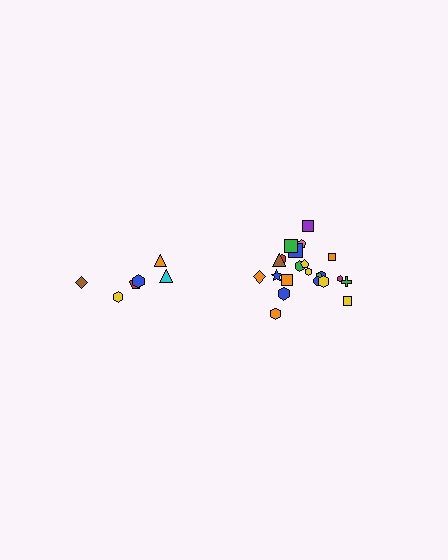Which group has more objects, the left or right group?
The right group.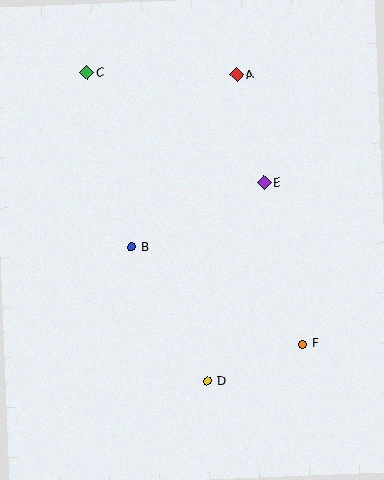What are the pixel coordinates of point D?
Point D is at (208, 381).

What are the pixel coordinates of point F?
Point F is at (303, 344).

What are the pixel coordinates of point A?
Point A is at (237, 75).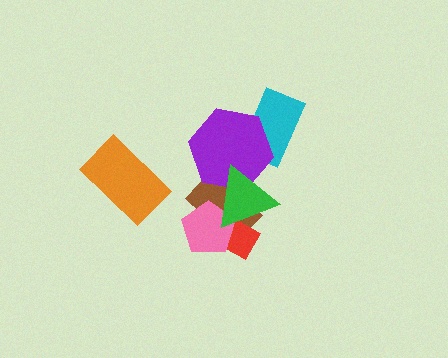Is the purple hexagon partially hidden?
Yes, it is partially covered by another shape.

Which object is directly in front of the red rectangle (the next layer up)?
The pink pentagon is directly in front of the red rectangle.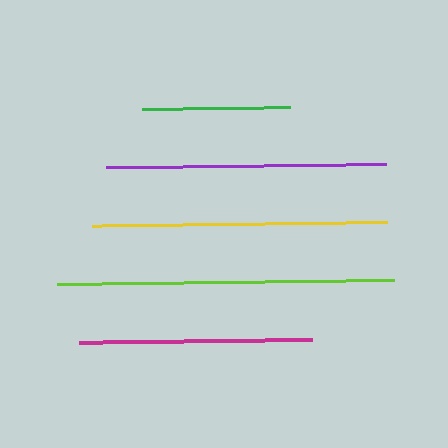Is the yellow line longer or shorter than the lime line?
The lime line is longer than the yellow line.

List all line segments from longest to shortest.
From longest to shortest: lime, yellow, purple, magenta, green.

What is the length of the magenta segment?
The magenta segment is approximately 233 pixels long.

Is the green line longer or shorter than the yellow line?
The yellow line is longer than the green line.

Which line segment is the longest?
The lime line is the longest at approximately 337 pixels.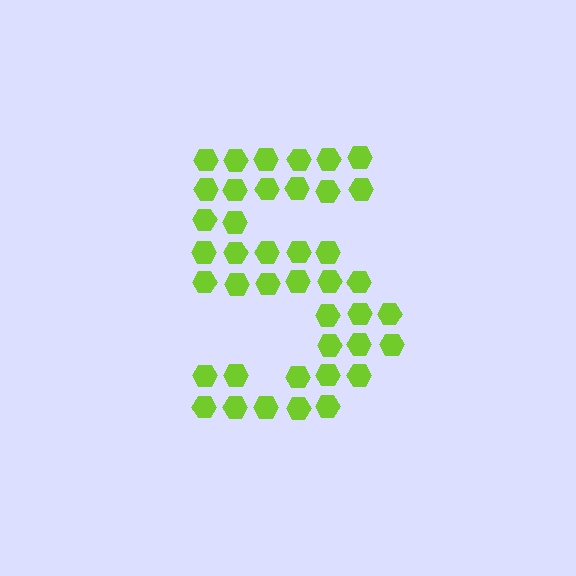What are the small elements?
The small elements are hexagons.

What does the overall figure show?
The overall figure shows the digit 5.